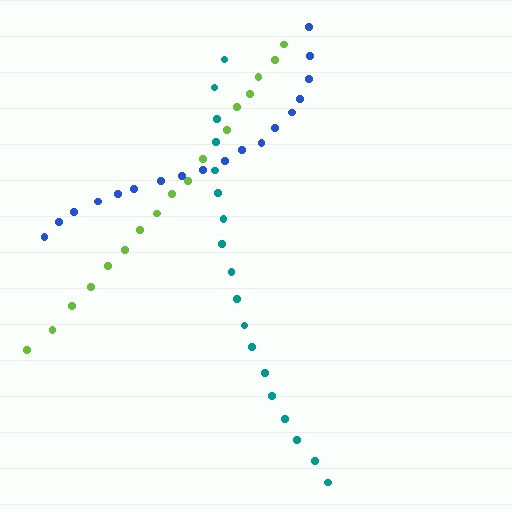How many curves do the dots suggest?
There are 3 distinct paths.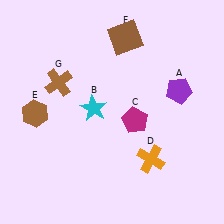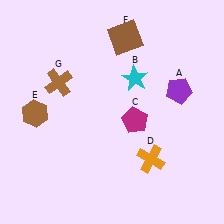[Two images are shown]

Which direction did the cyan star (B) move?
The cyan star (B) moved right.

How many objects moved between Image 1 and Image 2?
1 object moved between the two images.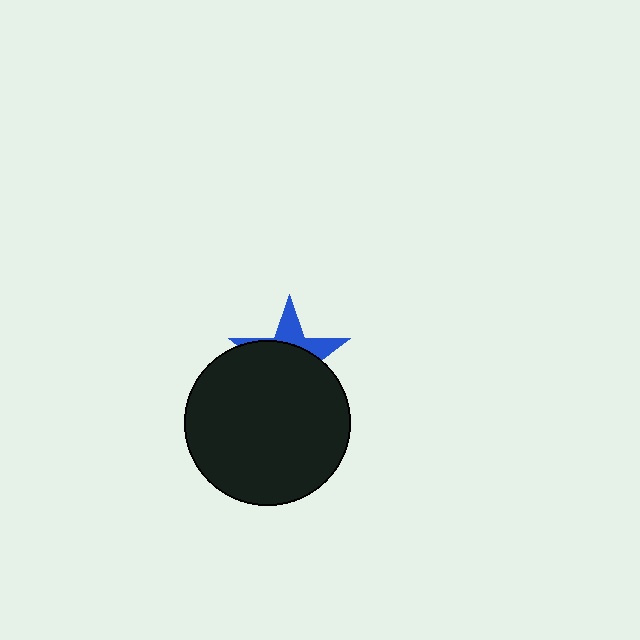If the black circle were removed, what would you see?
You would see the complete blue star.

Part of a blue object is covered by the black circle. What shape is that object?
It is a star.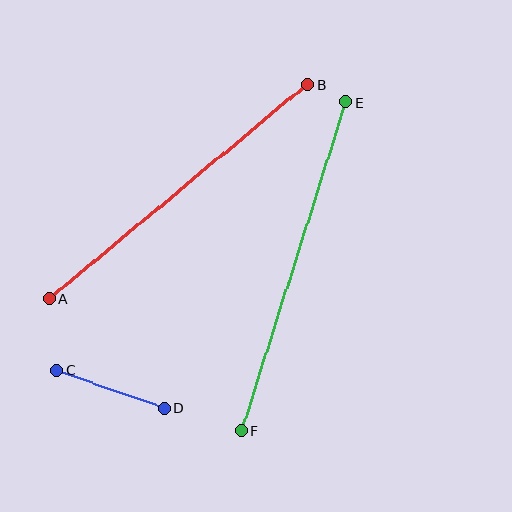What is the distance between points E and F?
The distance is approximately 345 pixels.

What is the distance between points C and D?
The distance is approximately 114 pixels.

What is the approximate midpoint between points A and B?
The midpoint is at approximately (178, 192) pixels.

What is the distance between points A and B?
The distance is approximately 335 pixels.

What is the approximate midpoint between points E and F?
The midpoint is at approximately (294, 266) pixels.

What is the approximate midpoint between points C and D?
The midpoint is at approximately (110, 389) pixels.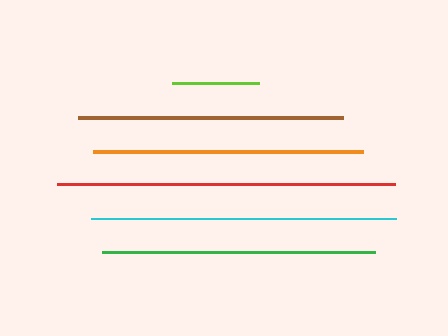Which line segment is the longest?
The red line is the longest at approximately 337 pixels.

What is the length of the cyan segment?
The cyan segment is approximately 305 pixels long.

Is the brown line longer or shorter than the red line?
The red line is longer than the brown line.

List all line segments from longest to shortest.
From longest to shortest: red, cyan, green, orange, brown, lime.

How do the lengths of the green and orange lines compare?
The green and orange lines are approximately the same length.